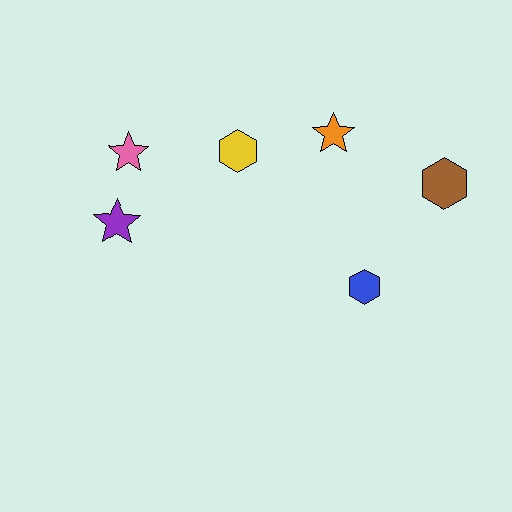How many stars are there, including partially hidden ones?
There are 3 stars.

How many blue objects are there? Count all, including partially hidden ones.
There is 1 blue object.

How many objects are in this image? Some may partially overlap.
There are 6 objects.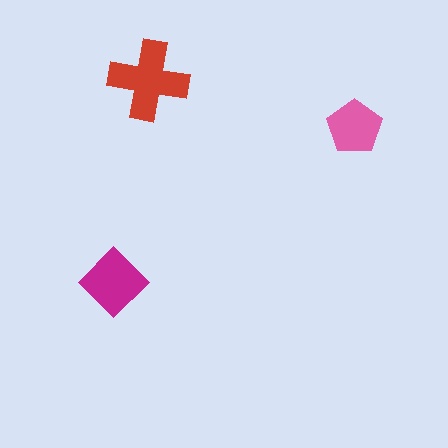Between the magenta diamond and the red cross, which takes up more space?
The red cross.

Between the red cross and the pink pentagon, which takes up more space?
The red cross.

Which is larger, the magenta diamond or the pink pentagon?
The magenta diamond.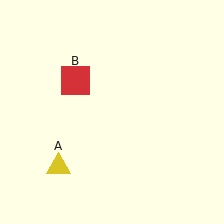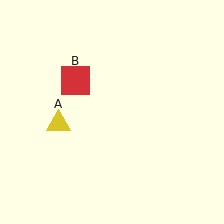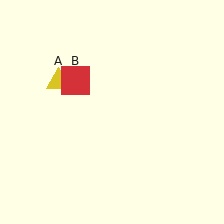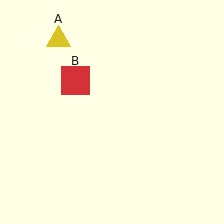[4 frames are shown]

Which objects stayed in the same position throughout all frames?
Red square (object B) remained stationary.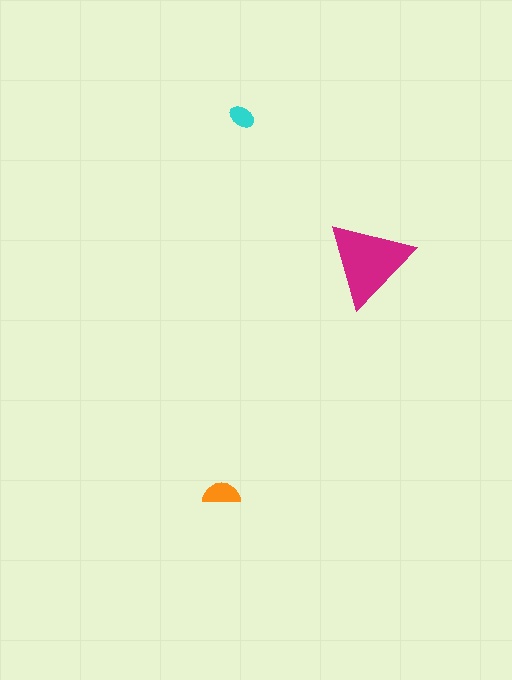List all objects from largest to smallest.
The magenta triangle, the orange semicircle, the cyan ellipse.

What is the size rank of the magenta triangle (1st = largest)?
1st.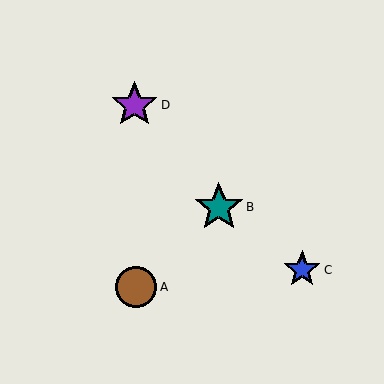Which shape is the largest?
The teal star (labeled B) is the largest.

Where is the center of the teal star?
The center of the teal star is at (219, 207).